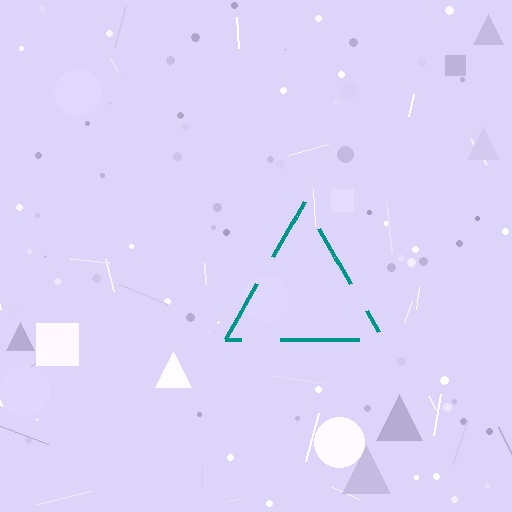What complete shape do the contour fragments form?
The contour fragments form a triangle.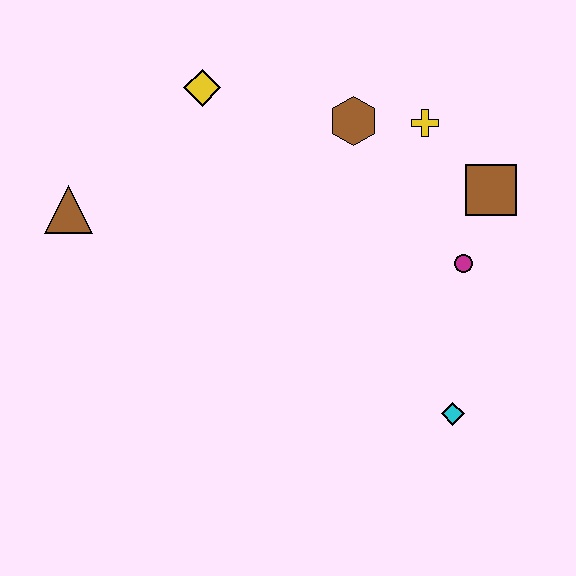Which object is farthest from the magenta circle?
The brown triangle is farthest from the magenta circle.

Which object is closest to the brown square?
The magenta circle is closest to the brown square.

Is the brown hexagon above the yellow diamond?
No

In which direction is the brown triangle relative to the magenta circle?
The brown triangle is to the left of the magenta circle.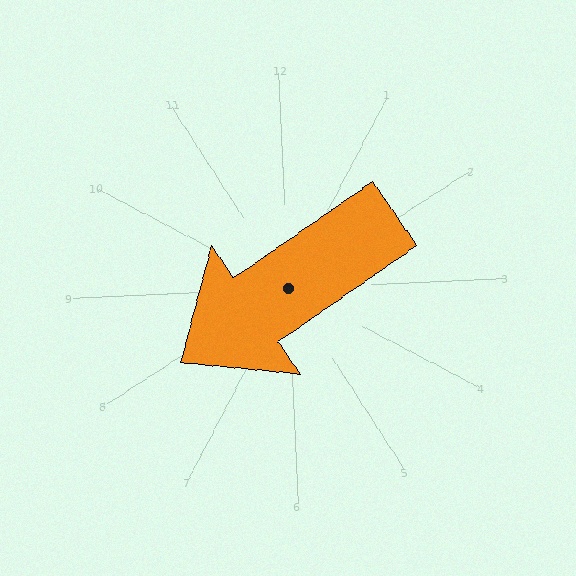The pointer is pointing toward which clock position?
Roughly 8 o'clock.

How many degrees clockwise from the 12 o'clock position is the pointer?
Approximately 238 degrees.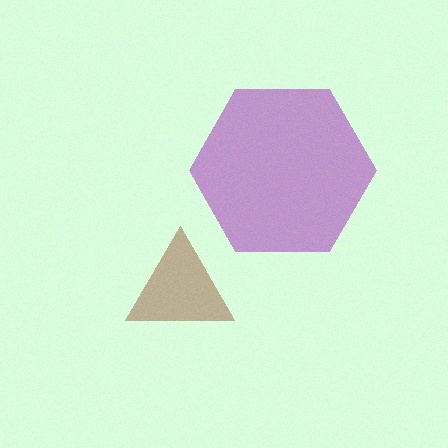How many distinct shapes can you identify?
There are 2 distinct shapes: a brown triangle, a purple hexagon.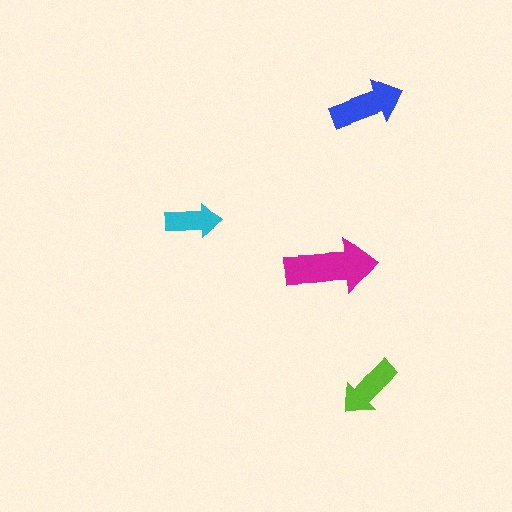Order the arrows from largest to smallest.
the magenta one, the blue one, the lime one, the cyan one.